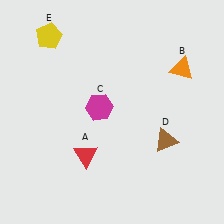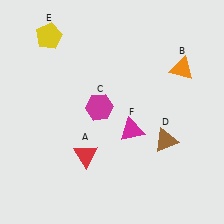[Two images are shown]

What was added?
A magenta triangle (F) was added in Image 2.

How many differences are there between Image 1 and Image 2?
There is 1 difference between the two images.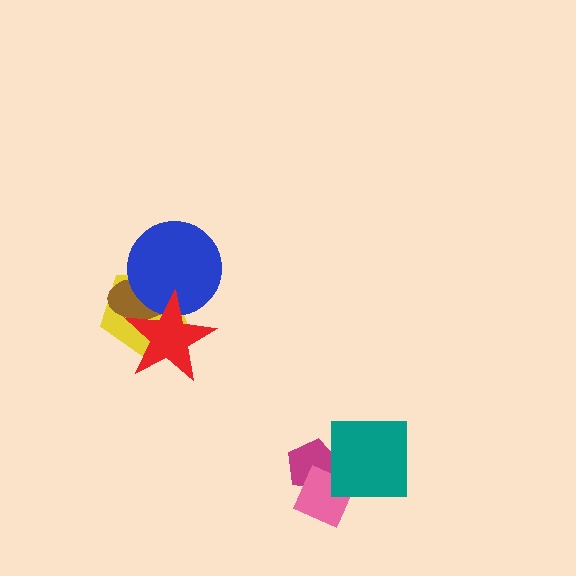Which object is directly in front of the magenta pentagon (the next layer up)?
The pink diamond is directly in front of the magenta pentagon.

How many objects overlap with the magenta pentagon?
2 objects overlap with the magenta pentagon.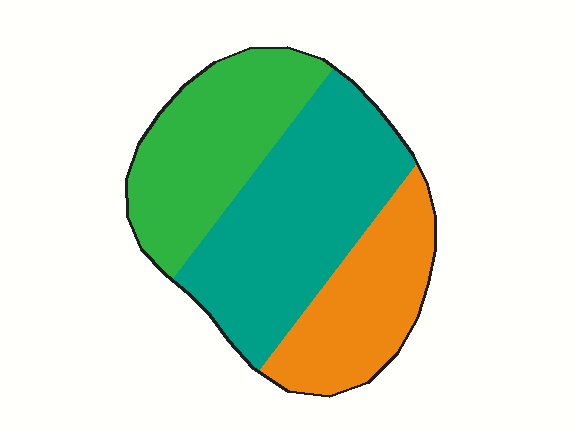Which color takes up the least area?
Orange, at roughly 25%.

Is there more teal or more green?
Teal.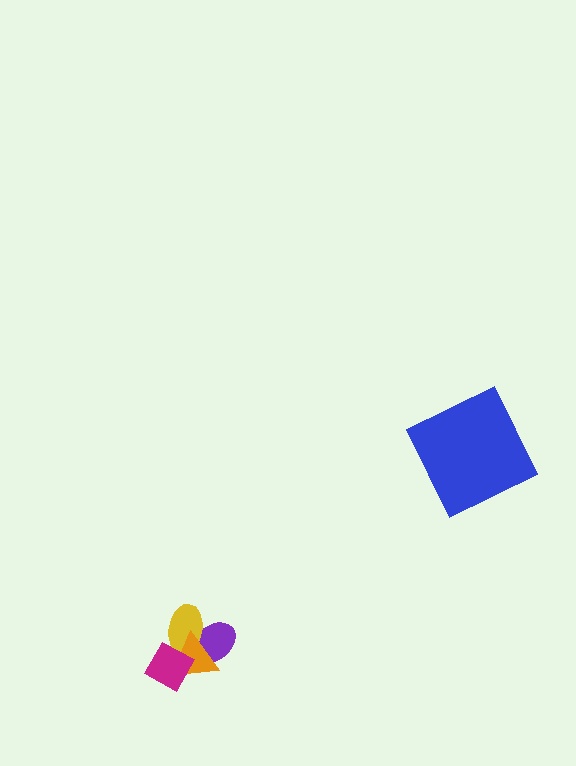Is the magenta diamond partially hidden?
No, no other shape covers it.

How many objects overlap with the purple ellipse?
2 objects overlap with the purple ellipse.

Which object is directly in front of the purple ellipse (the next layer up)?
The yellow ellipse is directly in front of the purple ellipse.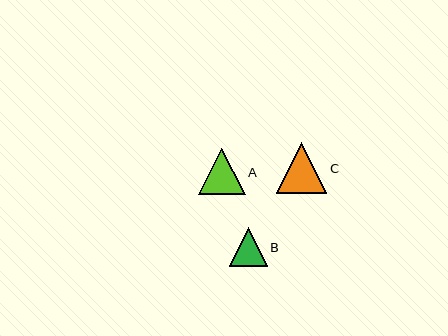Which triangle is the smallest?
Triangle B is the smallest with a size of approximately 38 pixels.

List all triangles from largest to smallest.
From largest to smallest: C, A, B.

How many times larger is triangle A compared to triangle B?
Triangle A is approximately 1.2 times the size of triangle B.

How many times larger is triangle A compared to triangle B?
Triangle A is approximately 1.2 times the size of triangle B.